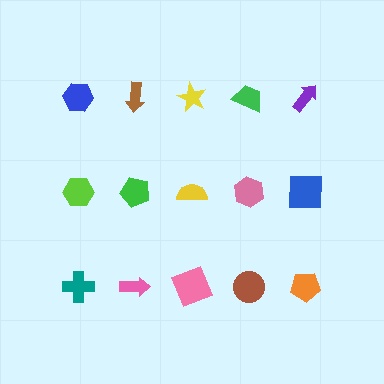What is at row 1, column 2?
A brown arrow.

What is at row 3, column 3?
A pink square.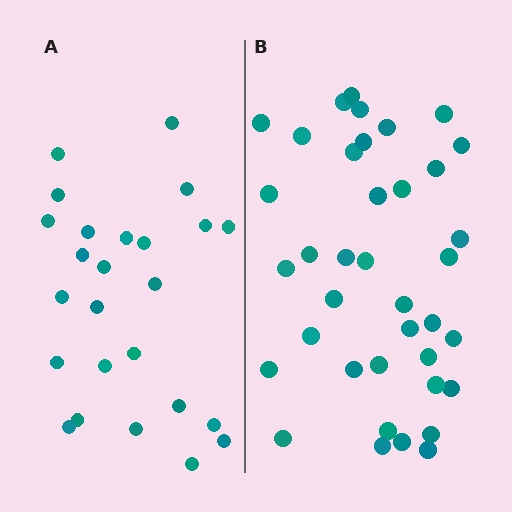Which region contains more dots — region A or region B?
Region B (the right region) has more dots.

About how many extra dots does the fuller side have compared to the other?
Region B has approximately 15 more dots than region A.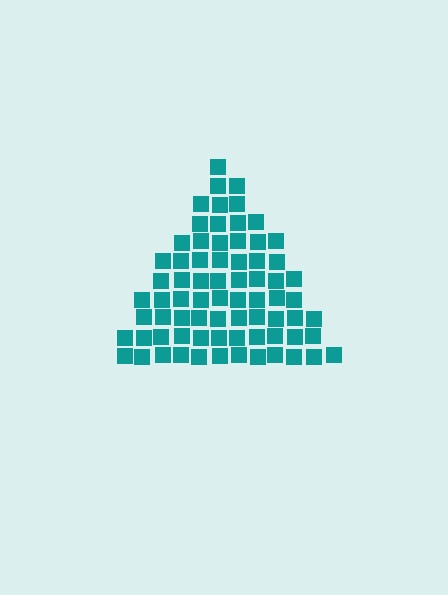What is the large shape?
The large shape is a triangle.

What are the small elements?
The small elements are squares.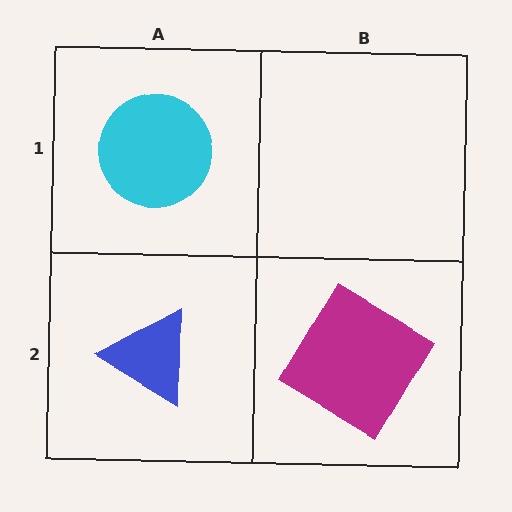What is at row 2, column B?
A magenta diamond.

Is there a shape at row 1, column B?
No, that cell is empty.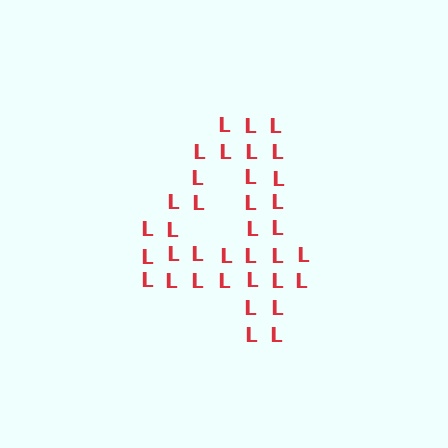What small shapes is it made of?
It is made of small letter L's.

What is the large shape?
The large shape is the digit 4.